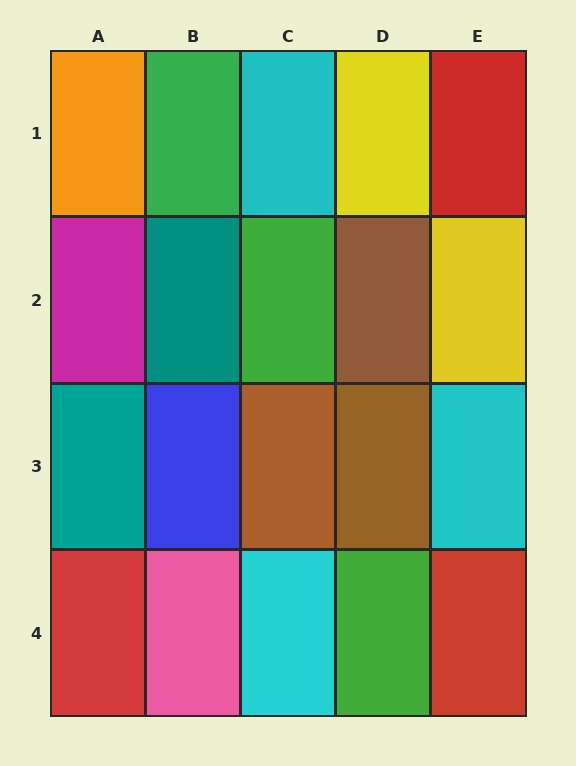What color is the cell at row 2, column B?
Teal.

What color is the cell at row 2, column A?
Magenta.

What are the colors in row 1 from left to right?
Orange, green, cyan, yellow, red.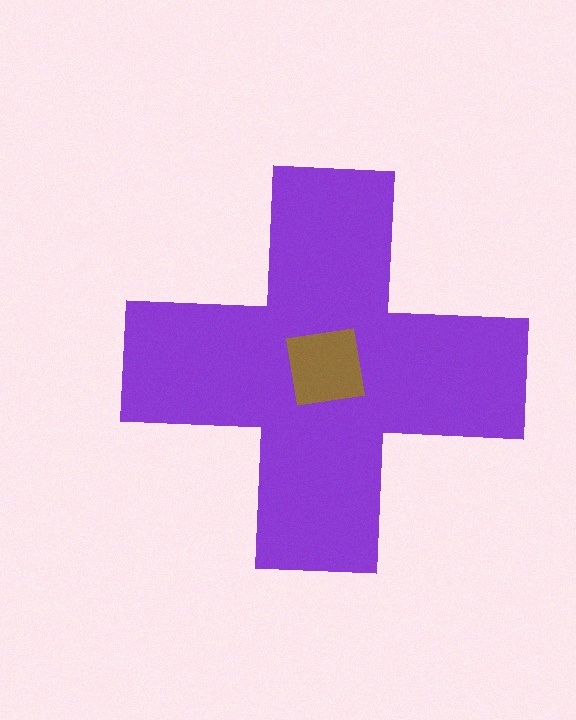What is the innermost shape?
The brown square.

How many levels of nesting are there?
2.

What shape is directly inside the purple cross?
The brown square.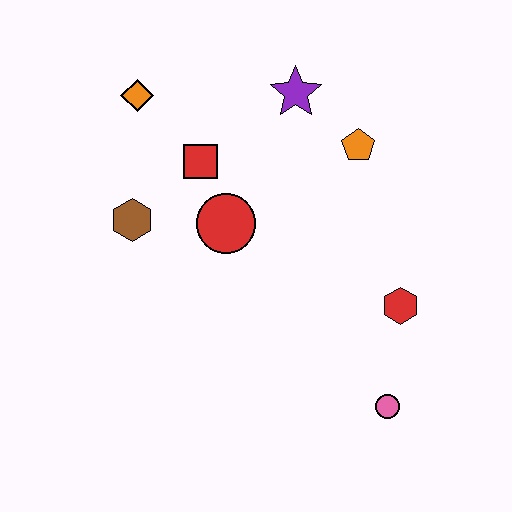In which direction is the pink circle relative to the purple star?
The pink circle is below the purple star.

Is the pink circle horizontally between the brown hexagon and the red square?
No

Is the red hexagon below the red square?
Yes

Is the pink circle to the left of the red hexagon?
Yes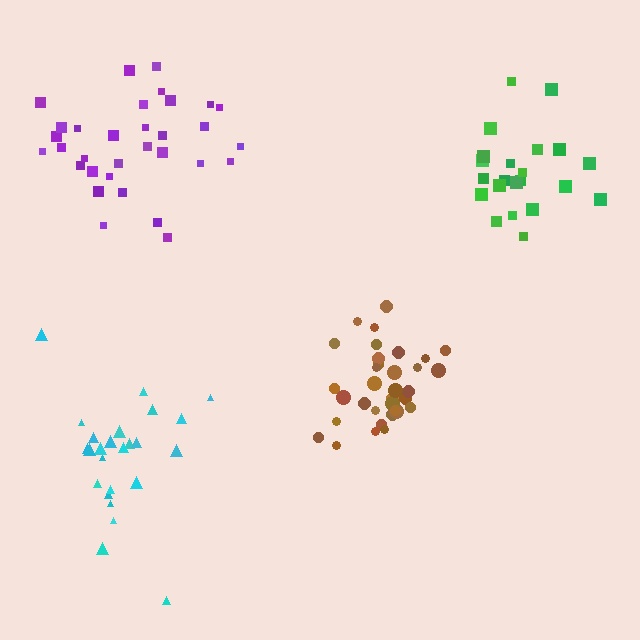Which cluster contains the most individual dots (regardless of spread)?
Brown (34).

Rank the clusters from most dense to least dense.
brown, green, purple, cyan.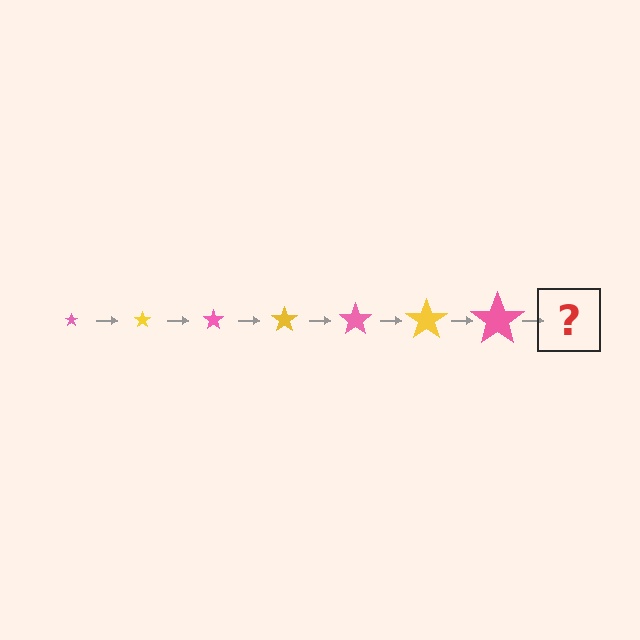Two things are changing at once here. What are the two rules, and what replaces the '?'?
The two rules are that the star grows larger each step and the color cycles through pink and yellow. The '?' should be a yellow star, larger than the previous one.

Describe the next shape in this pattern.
It should be a yellow star, larger than the previous one.